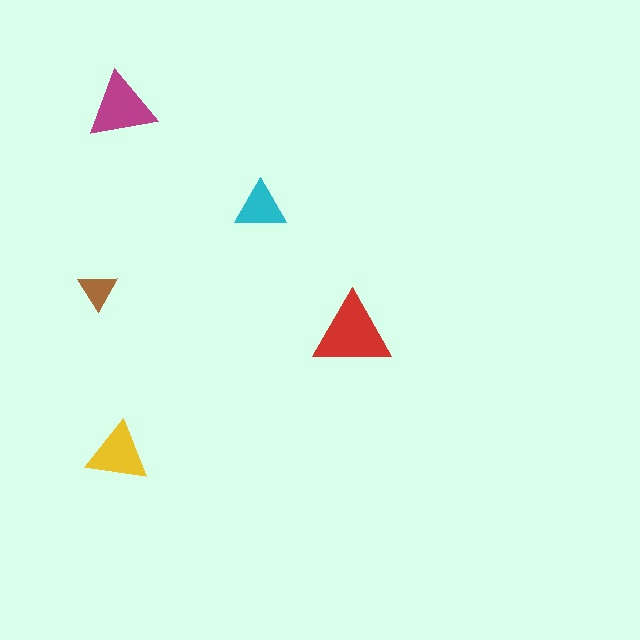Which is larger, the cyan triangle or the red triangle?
The red one.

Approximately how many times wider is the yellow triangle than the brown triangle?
About 1.5 times wider.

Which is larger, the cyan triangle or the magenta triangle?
The magenta one.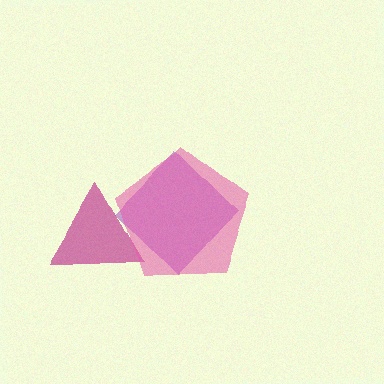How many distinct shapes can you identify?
There are 3 distinct shapes: a magenta triangle, a purple diamond, a pink pentagon.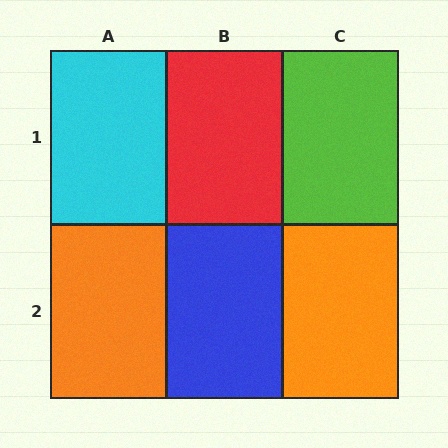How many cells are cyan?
1 cell is cyan.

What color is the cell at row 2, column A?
Orange.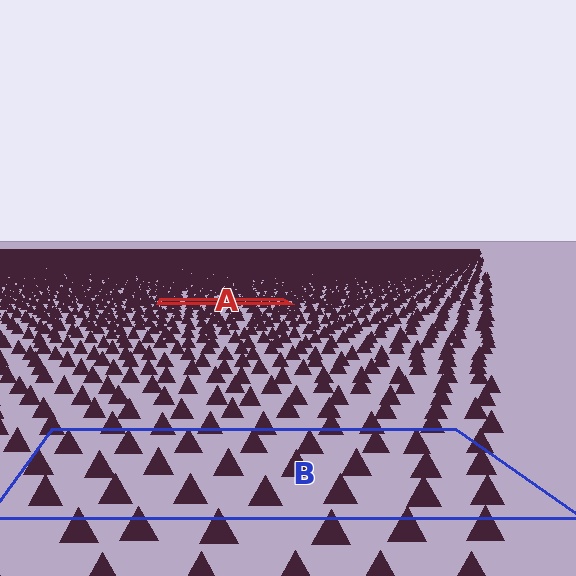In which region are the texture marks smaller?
The texture marks are smaller in region A, because it is farther away.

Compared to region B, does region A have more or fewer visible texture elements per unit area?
Region A has more texture elements per unit area — they are packed more densely because it is farther away.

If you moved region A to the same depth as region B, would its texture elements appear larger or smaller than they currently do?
They would appear larger. At a closer depth, the same texture elements are projected at a bigger on-screen size.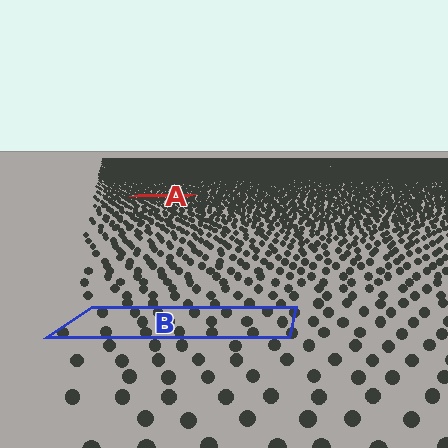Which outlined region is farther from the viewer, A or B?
Region A is farther from the viewer — the texture elements inside it appear smaller and more densely packed.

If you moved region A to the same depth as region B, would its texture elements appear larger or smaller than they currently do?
They would appear larger. At a closer depth, the same texture elements are projected at a bigger on-screen size.